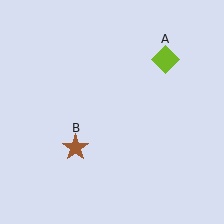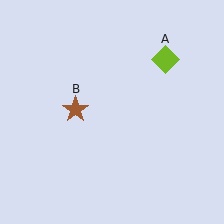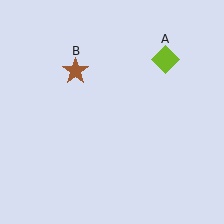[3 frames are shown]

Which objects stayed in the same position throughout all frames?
Lime diamond (object A) remained stationary.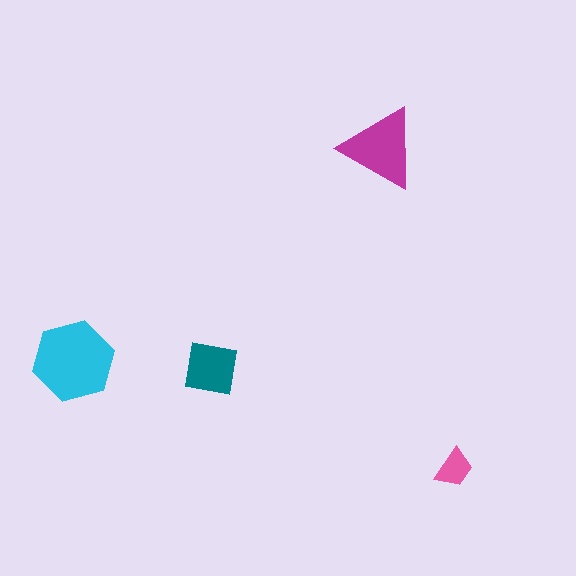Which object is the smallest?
The pink trapezoid.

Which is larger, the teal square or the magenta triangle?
The magenta triangle.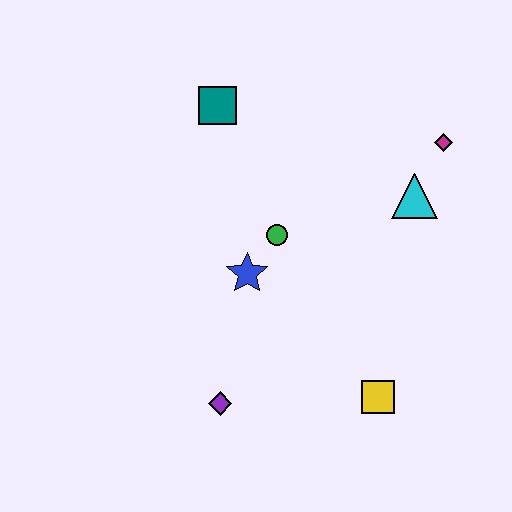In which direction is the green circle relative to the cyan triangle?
The green circle is to the left of the cyan triangle.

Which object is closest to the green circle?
The blue star is closest to the green circle.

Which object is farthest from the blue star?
The magenta diamond is farthest from the blue star.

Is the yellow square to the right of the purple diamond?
Yes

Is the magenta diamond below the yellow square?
No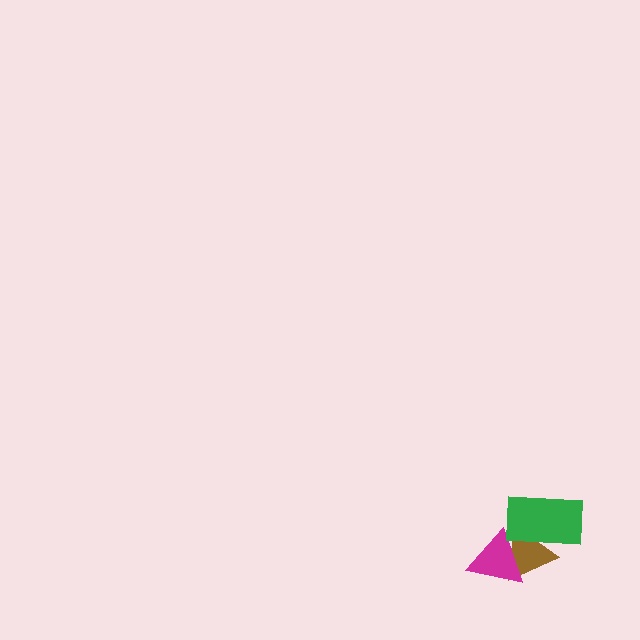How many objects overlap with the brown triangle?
2 objects overlap with the brown triangle.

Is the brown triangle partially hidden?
Yes, it is partially covered by another shape.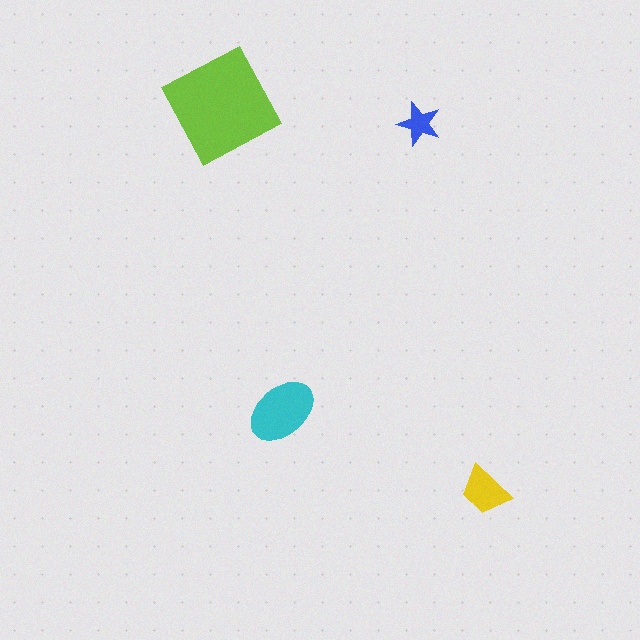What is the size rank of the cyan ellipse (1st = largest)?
2nd.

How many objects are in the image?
There are 4 objects in the image.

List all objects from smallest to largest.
The blue star, the yellow trapezoid, the cyan ellipse, the lime diamond.